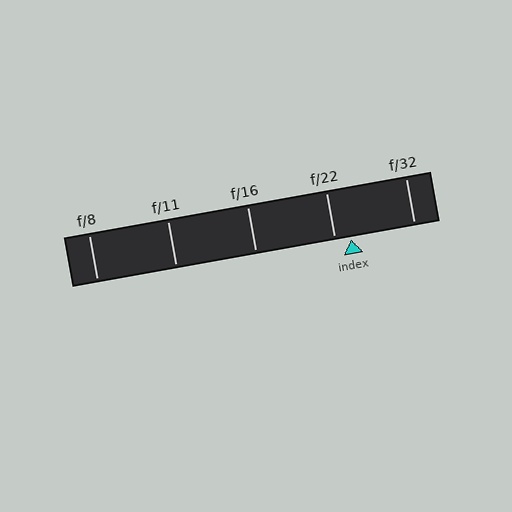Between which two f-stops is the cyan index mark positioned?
The index mark is between f/22 and f/32.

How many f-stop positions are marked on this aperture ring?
There are 5 f-stop positions marked.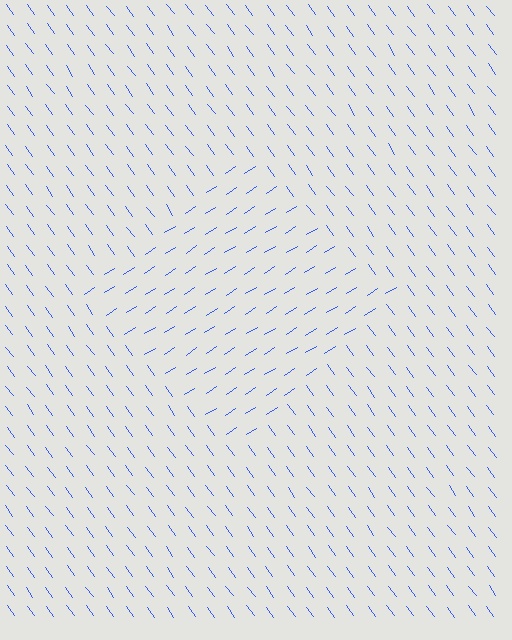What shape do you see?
I see a diamond.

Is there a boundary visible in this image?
Yes, there is a texture boundary formed by a change in line orientation.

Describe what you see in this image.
The image is filled with small blue line segments. A diamond region in the image has lines oriented differently from the surrounding lines, creating a visible texture boundary.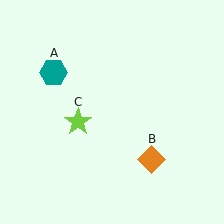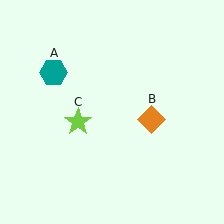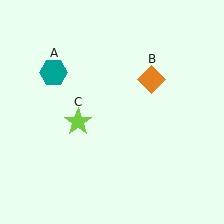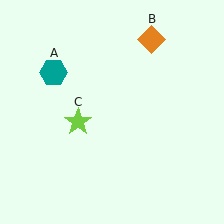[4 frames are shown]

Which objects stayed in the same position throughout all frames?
Teal hexagon (object A) and lime star (object C) remained stationary.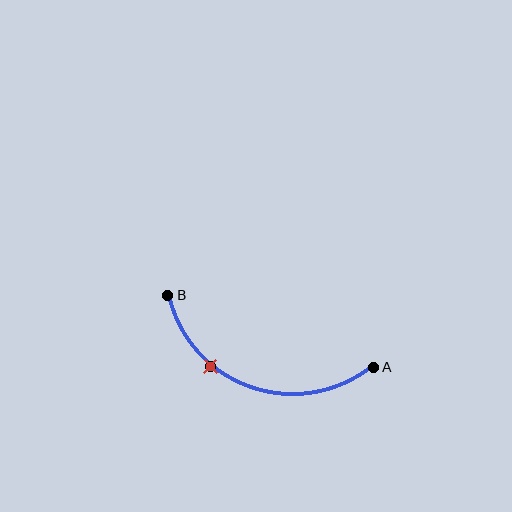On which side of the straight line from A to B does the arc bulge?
The arc bulges below the straight line connecting A and B.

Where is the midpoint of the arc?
The arc midpoint is the point on the curve farthest from the straight line joining A and B. It sits below that line.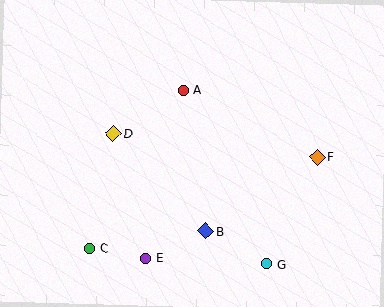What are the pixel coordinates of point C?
Point C is at (90, 249).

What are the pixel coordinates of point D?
Point D is at (113, 133).